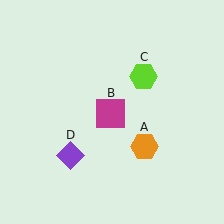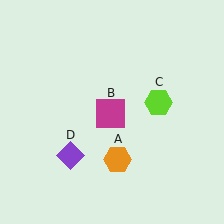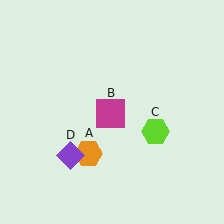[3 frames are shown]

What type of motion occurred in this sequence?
The orange hexagon (object A), lime hexagon (object C) rotated clockwise around the center of the scene.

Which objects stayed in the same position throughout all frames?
Magenta square (object B) and purple diamond (object D) remained stationary.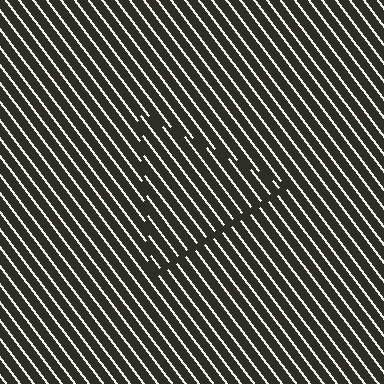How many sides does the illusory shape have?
3 sides — the line-ends trace a triangle.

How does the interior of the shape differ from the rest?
The interior of the shape contains the same grating, shifted by half a period — the contour is defined by the phase discontinuity where line-ends from the inner and outer gratings abut.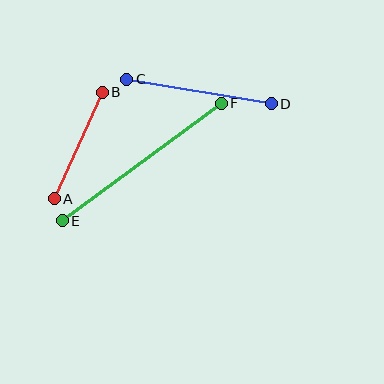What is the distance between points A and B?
The distance is approximately 117 pixels.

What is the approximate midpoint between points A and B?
The midpoint is at approximately (78, 146) pixels.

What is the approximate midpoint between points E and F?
The midpoint is at approximately (142, 162) pixels.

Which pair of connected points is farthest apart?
Points E and F are farthest apart.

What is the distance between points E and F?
The distance is approximately 198 pixels.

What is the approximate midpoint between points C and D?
The midpoint is at approximately (199, 91) pixels.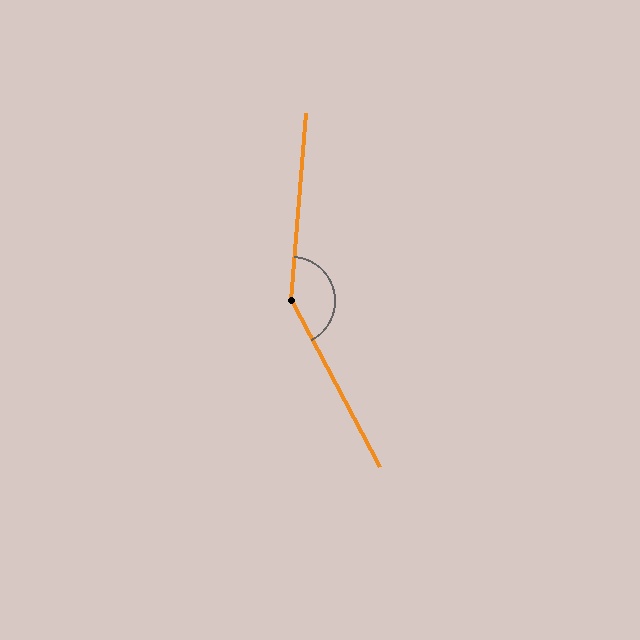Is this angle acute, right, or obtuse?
It is obtuse.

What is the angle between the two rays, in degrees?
Approximately 148 degrees.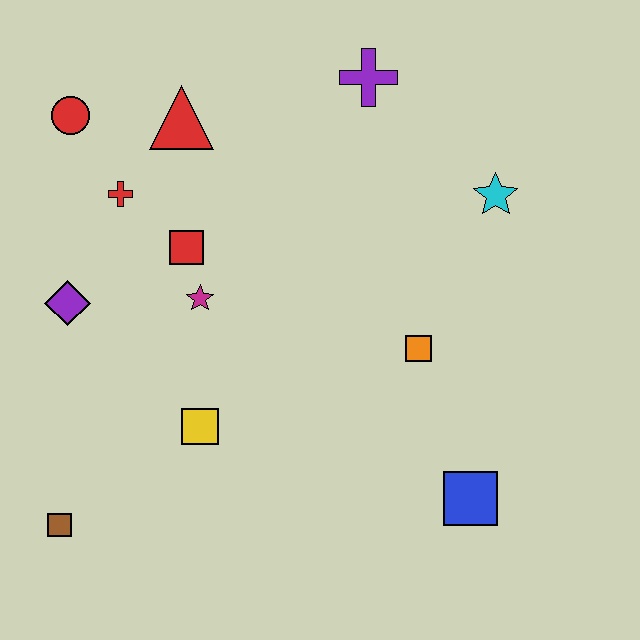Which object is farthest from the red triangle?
The blue square is farthest from the red triangle.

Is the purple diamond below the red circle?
Yes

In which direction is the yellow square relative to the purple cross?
The yellow square is below the purple cross.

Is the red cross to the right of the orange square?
No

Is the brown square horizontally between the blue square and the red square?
No